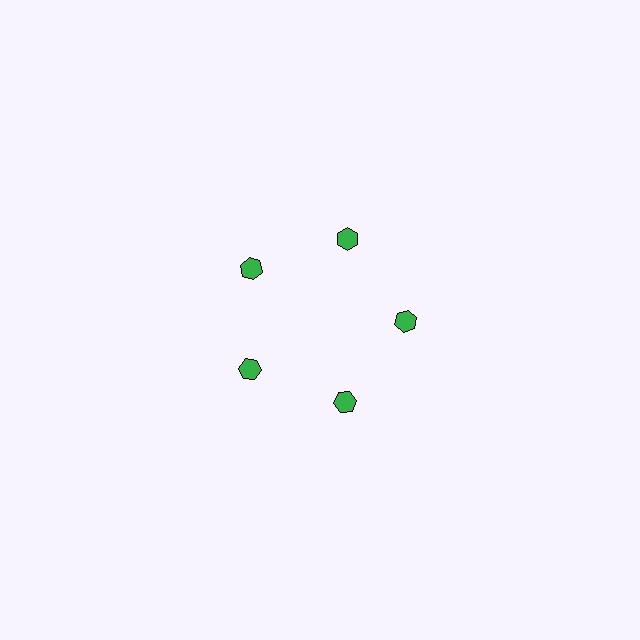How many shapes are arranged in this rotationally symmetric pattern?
There are 5 shapes, arranged in 5 groups of 1.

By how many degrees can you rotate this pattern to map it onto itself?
The pattern maps onto itself every 72 degrees of rotation.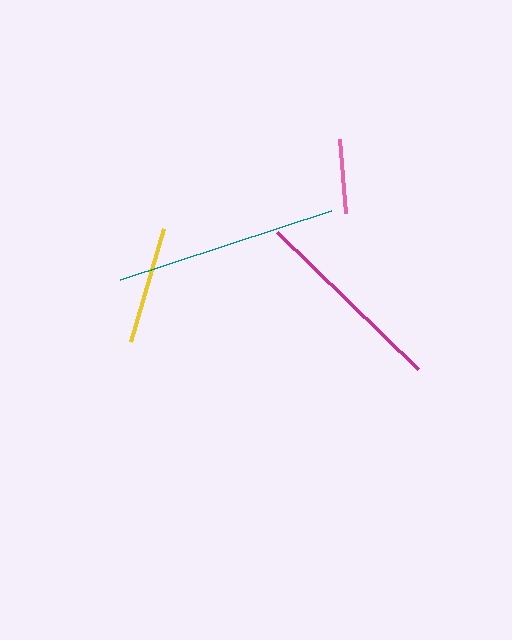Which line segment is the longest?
The teal line is the longest at approximately 222 pixels.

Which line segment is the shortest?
The pink line is the shortest at approximately 74 pixels.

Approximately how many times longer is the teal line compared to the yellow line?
The teal line is approximately 1.9 times the length of the yellow line.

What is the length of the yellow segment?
The yellow segment is approximately 117 pixels long.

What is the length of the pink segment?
The pink segment is approximately 74 pixels long.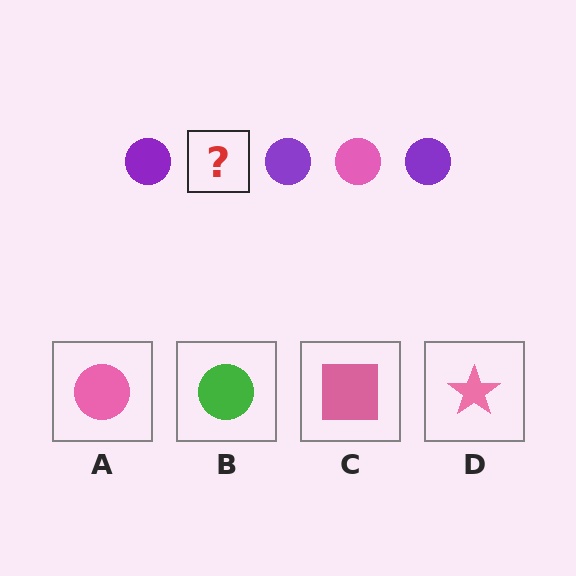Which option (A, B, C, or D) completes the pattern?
A.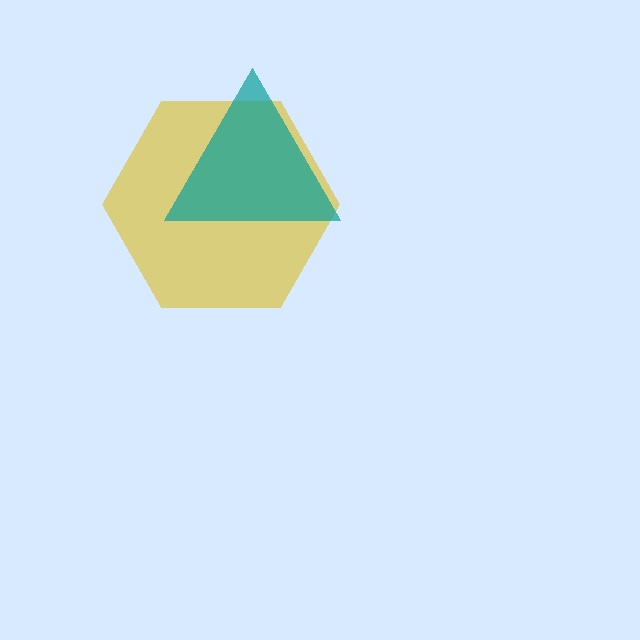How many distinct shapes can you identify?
There are 2 distinct shapes: a yellow hexagon, a teal triangle.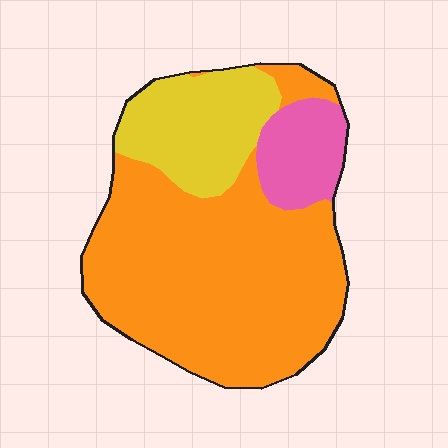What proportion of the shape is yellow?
Yellow covers roughly 20% of the shape.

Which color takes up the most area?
Orange, at roughly 65%.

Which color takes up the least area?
Pink, at roughly 10%.